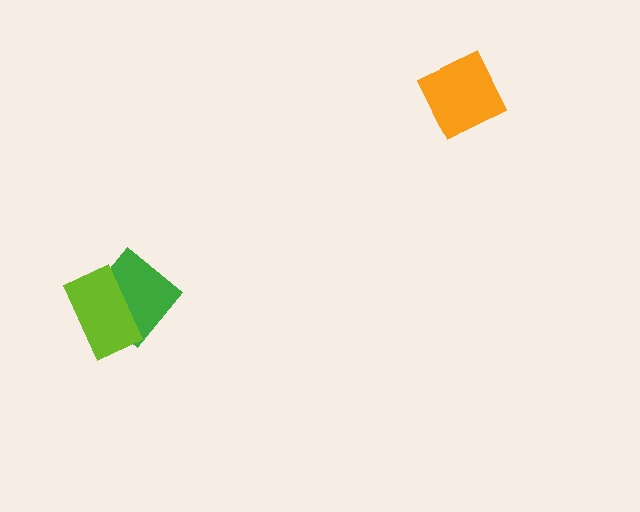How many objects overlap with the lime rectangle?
1 object overlaps with the lime rectangle.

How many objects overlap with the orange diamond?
0 objects overlap with the orange diamond.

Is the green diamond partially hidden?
Yes, it is partially covered by another shape.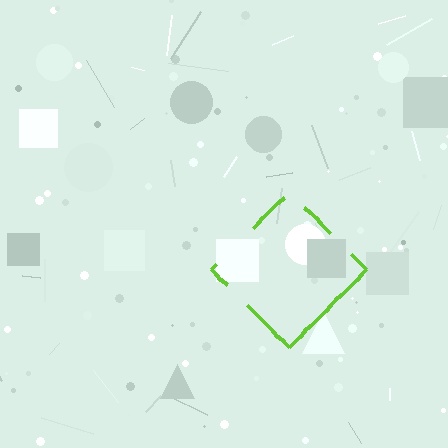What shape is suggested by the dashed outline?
The dashed outline suggests a diamond.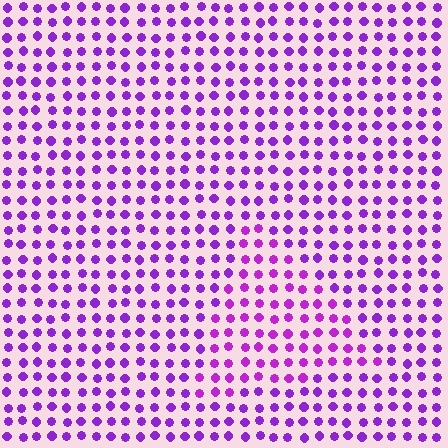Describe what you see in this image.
The image is filled with small purple elements in a uniform arrangement. A triangle-shaped region is visible where the elements are tinted to a slightly different hue, forming a subtle color boundary.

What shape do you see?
I see a triangle.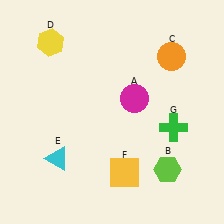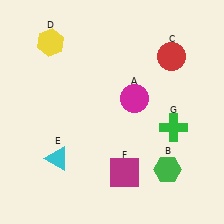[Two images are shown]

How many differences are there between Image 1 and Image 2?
There are 3 differences between the two images.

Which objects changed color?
B changed from lime to green. C changed from orange to red. F changed from yellow to magenta.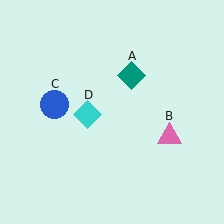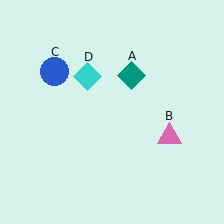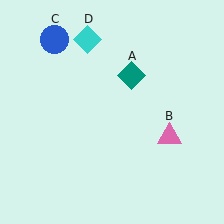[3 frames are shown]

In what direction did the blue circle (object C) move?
The blue circle (object C) moved up.